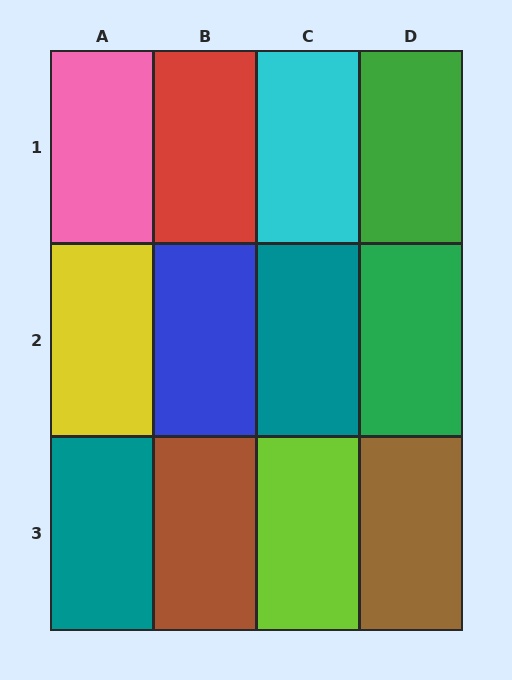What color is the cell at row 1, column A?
Pink.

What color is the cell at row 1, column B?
Red.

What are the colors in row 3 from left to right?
Teal, brown, lime, brown.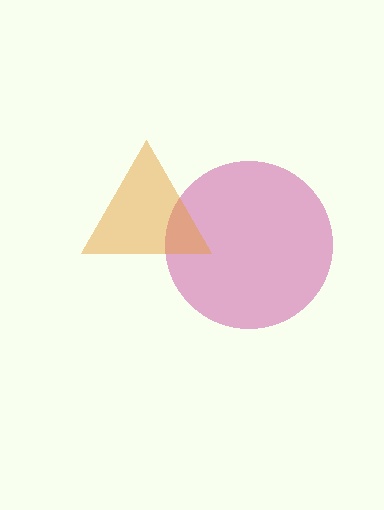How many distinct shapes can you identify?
There are 2 distinct shapes: a magenta circle, an orange triangle.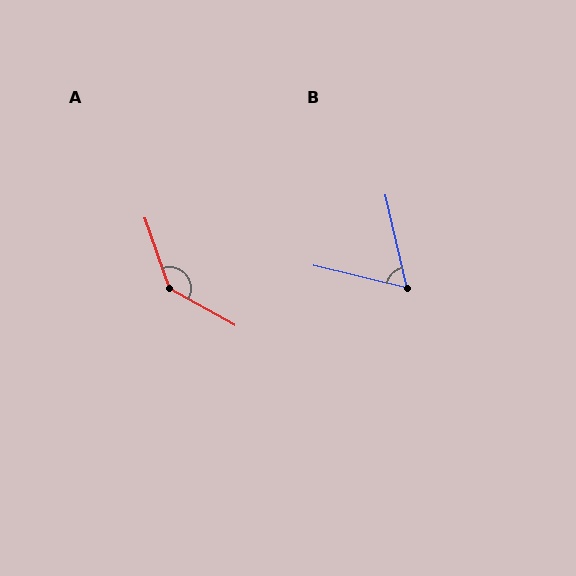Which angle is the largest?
A, at approximately 138 degrees.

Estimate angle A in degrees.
Approximately 138 degrees.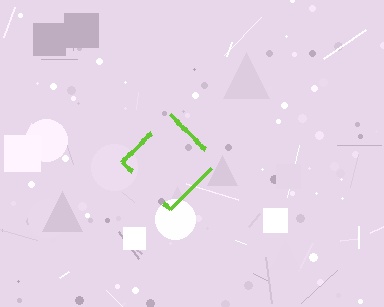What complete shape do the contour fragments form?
The contour fragments form a diamond.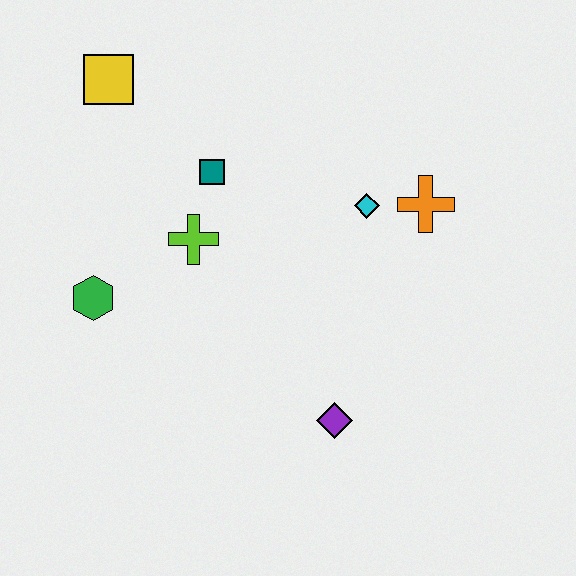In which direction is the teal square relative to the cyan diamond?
The teal square is to the left of the cyan diamond.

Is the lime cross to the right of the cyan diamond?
No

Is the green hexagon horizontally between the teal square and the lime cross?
No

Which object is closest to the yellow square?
The teal square is closest to the yellow square.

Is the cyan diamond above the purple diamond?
Yes